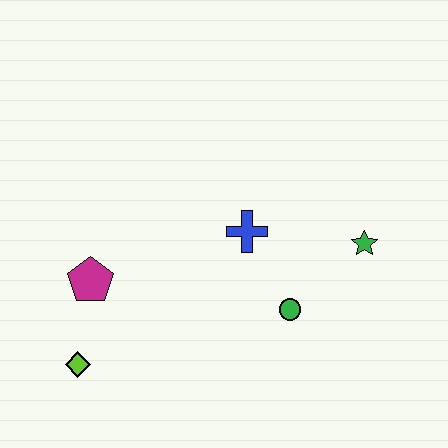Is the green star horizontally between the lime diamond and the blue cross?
No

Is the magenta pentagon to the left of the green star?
Yes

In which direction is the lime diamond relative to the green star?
The lime diamond is to the left of the green star.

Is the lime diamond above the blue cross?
No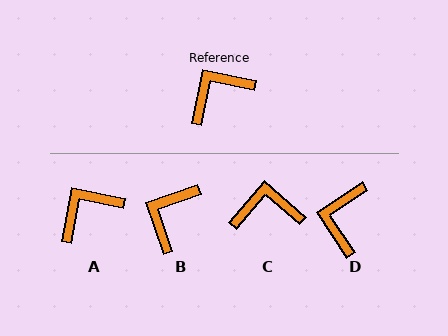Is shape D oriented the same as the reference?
No, it is off by about 45 degrees.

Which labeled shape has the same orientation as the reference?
A.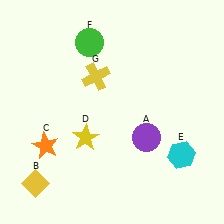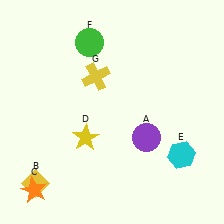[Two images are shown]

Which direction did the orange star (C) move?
The orange star (C) moved down.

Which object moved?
The orange star (C) moved down.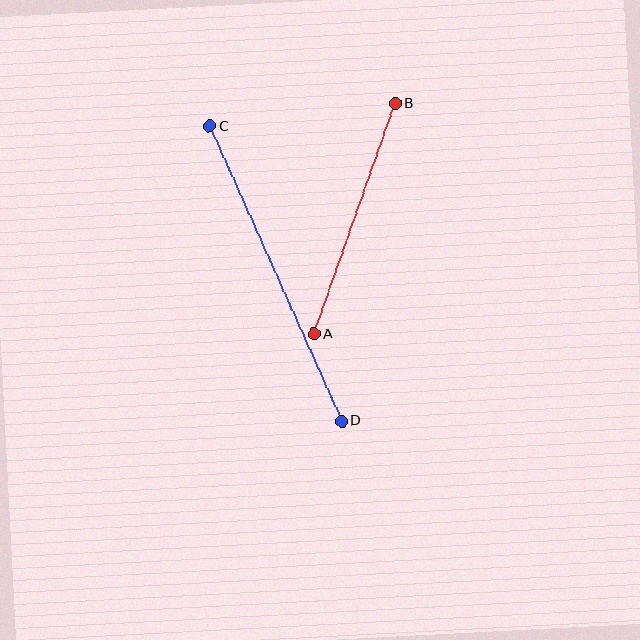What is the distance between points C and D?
The distance is approximately 323 pixels.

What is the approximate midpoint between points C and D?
The midpoint is at approximately (275, 274) pixels.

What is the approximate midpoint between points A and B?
The midpoint is at approximately (355, 219) pixels.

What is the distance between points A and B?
The distance is approximately 244 pixels.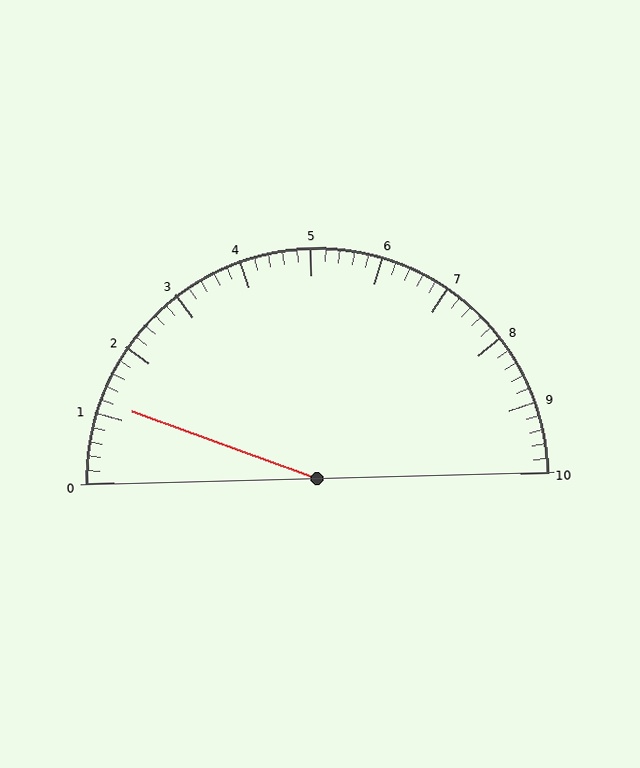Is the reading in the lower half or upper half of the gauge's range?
The reading is in the lower half of the range (0 to 10).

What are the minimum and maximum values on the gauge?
The gauge ranges from 0 to 10.